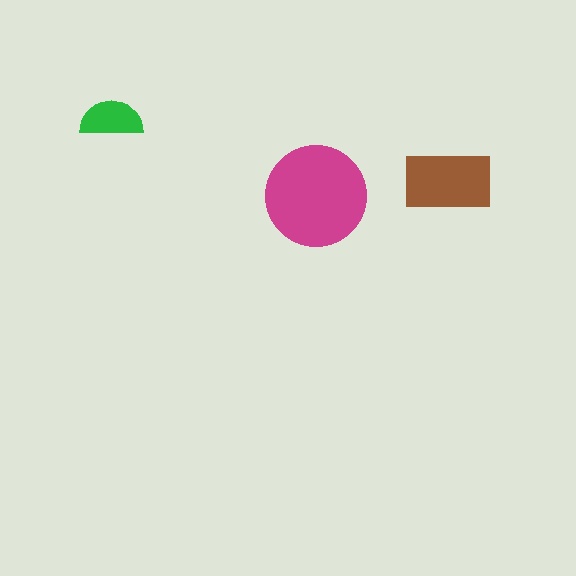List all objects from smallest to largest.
The green semicircle, the brown rectangle, the magenta circle.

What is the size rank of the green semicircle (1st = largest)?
3rd.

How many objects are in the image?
There are 3 objects in the image.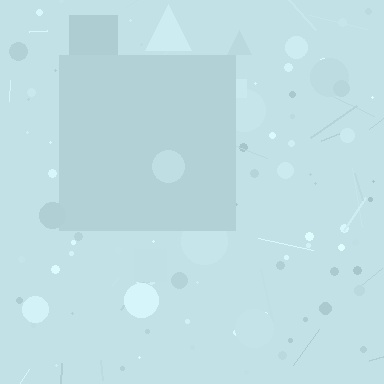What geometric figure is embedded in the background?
A square is embedded in the background.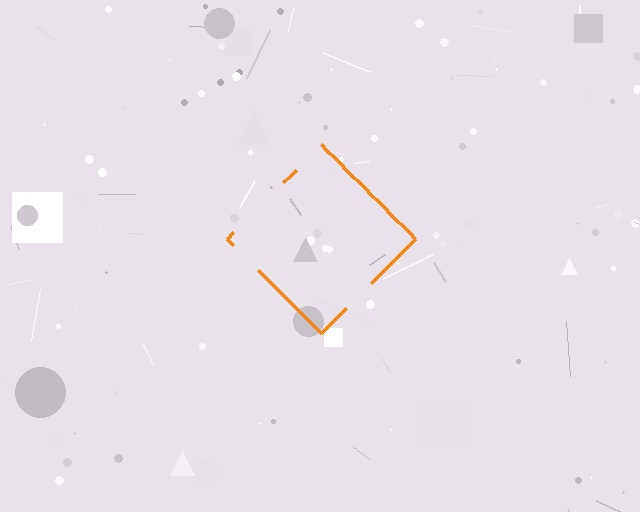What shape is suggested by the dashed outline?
The dashed outline suggests a diamond.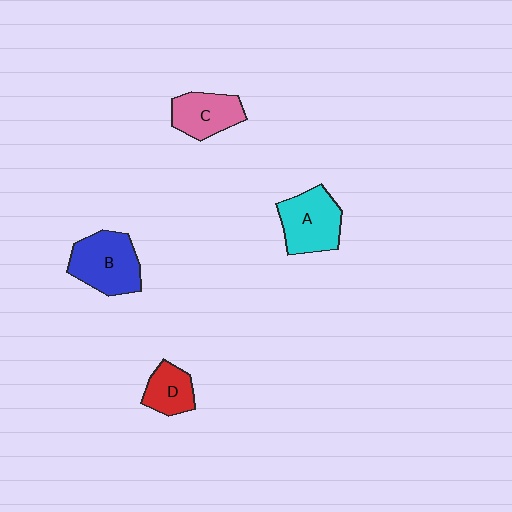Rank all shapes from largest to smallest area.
From largest to smallest: B (blue), A (cyan), C (pink), D (red).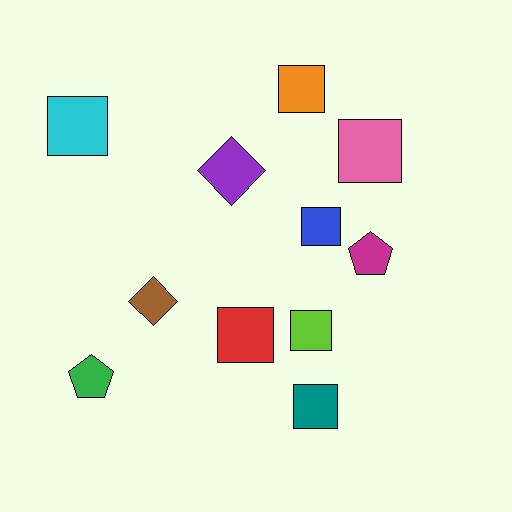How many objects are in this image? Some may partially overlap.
There are 11 objects.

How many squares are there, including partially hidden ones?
There are 7 squares.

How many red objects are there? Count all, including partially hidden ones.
There is 1 red object.